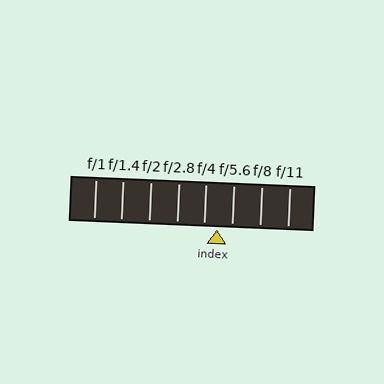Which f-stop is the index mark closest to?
The index mark is closest to f/4.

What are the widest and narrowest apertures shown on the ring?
The widest aperture shown is f/1 and the narrowest is f/11.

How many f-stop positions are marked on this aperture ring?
There are 8 f-stop positions marked.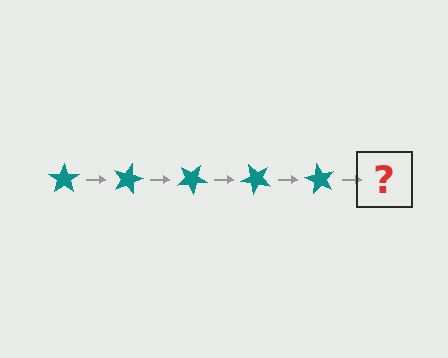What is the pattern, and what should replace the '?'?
The pattern is that the star rotates 15 degrees each step. The '?' should be a teal star rotated 75 degrees.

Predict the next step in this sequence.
The next step is a teal star rotated 75 degrees.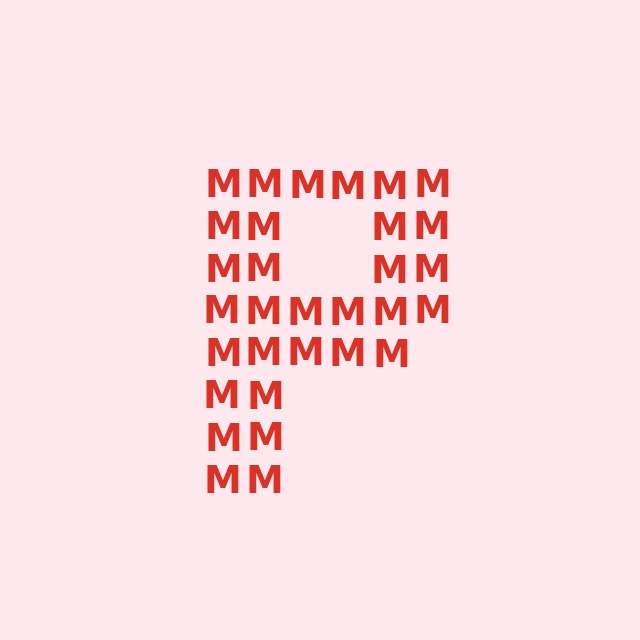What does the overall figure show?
The overall figure shows the letter P.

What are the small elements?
The small elements are letter M's.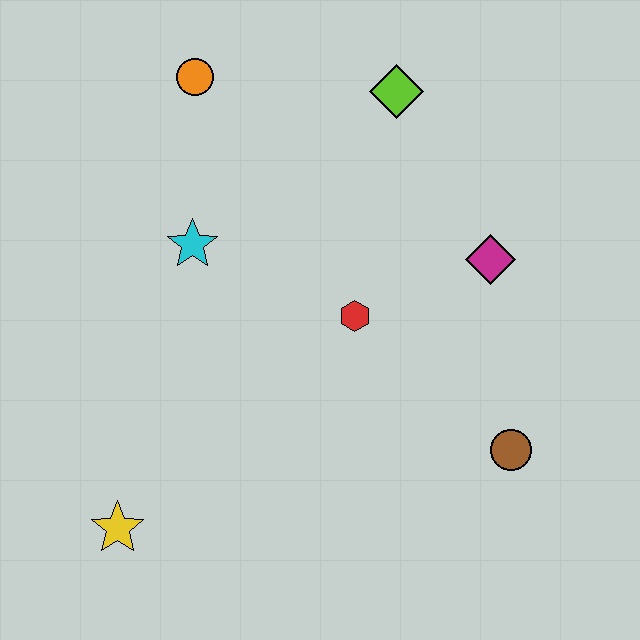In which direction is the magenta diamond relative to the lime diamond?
The magenta diamond is below the lime diamond.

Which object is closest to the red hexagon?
The magenta diamond is closest to the red hexagon.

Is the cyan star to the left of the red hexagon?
Yes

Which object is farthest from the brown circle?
The orange circle is farthest from the brown circle.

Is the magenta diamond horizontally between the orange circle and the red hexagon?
No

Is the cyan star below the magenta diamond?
No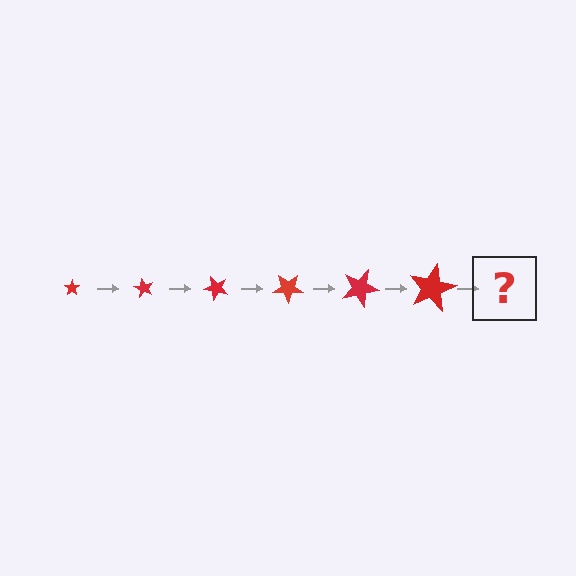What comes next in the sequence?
The next element should be a star, larger than the previous one and rotated 360 degrees from the start.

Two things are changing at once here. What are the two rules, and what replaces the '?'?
The two rules are that the star grows larger each step and it rotates 60 degrees each step. The '?' should be a star, larger than the previous one and rotated 360 degrees from the start.